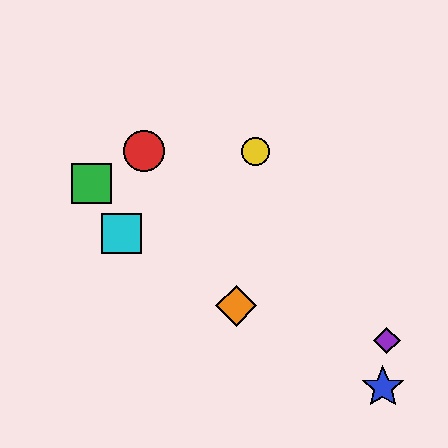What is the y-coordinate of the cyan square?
The cyan square is at y≈234.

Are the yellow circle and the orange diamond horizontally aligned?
No, the yellow circle is at y≈151 and the orange diamond is at y≈306.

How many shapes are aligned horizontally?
2 shapes (the red circle, the yellow circle) are aligned horizontally.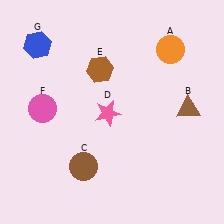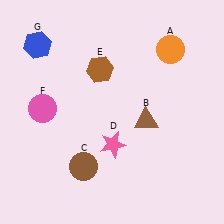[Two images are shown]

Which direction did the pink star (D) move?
The pink star (D) moved down.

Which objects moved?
The objects that moved are: the brown triangle (B), the pink star (D).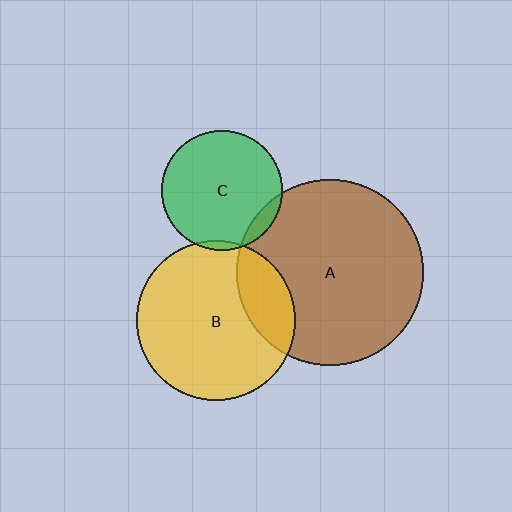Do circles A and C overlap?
Yes.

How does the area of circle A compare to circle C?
Approximately 2.4 times.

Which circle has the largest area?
Circle A (brown).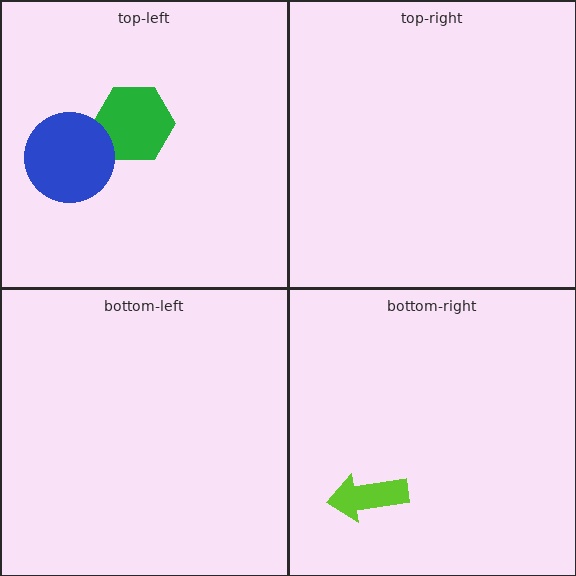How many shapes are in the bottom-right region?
1.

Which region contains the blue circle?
The top-left region.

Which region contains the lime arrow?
The bottom-right region.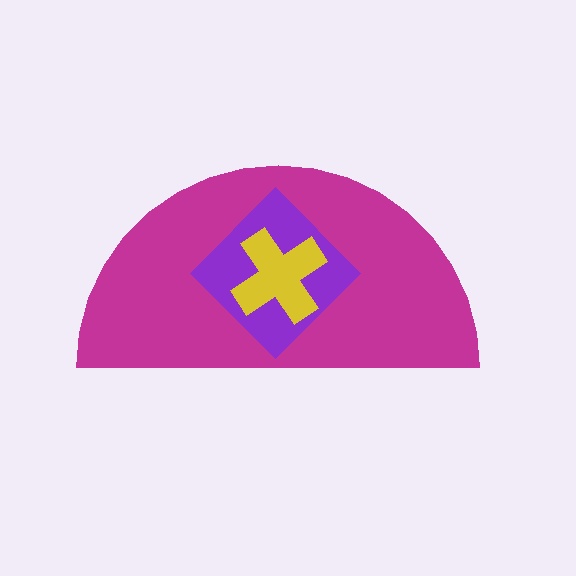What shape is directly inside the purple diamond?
The yellow cross.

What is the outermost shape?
The magenta semicircle.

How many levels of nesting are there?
3.